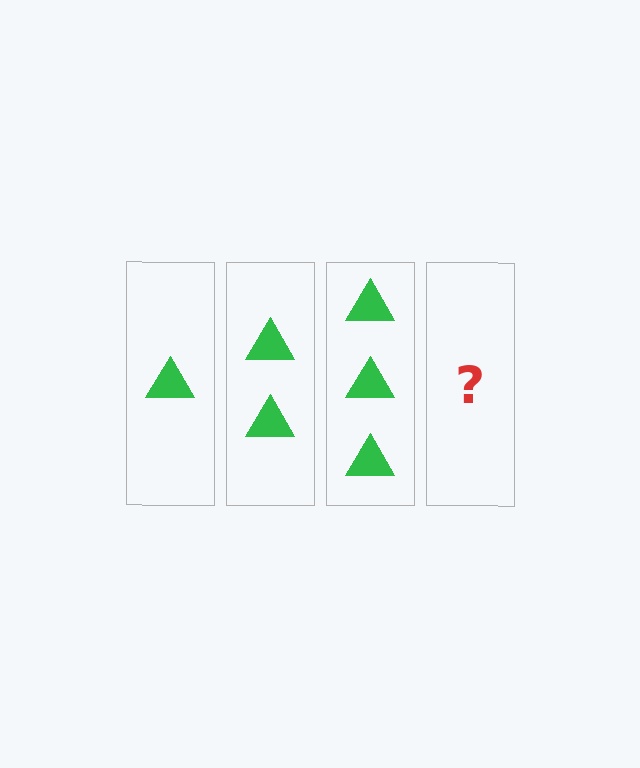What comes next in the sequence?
The next element should be 4 triangles.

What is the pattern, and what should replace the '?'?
The pattern is that each step adds one more triangle. The '?' should be 4 triangles.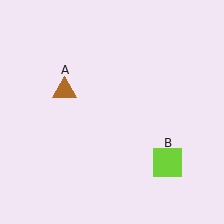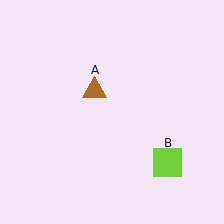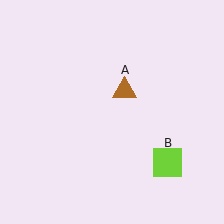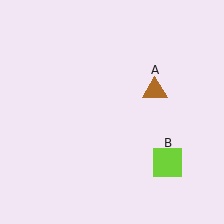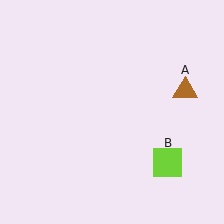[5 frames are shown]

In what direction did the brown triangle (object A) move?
The brown triangle (object A) moved right.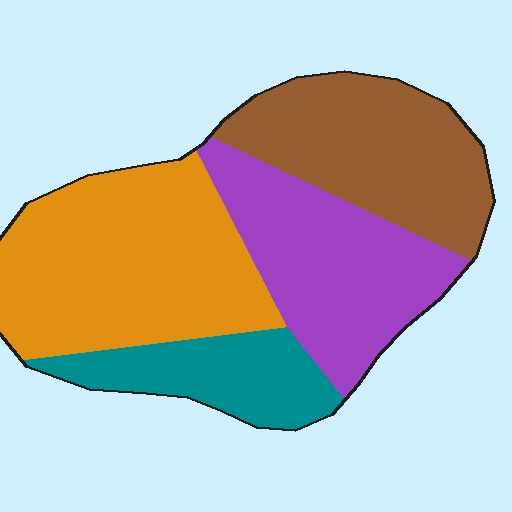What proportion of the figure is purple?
Purple takes up about one quarter (1/4) of the figure.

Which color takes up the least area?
Teal, at roughly 15%.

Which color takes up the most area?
Orange, at roughly 35%.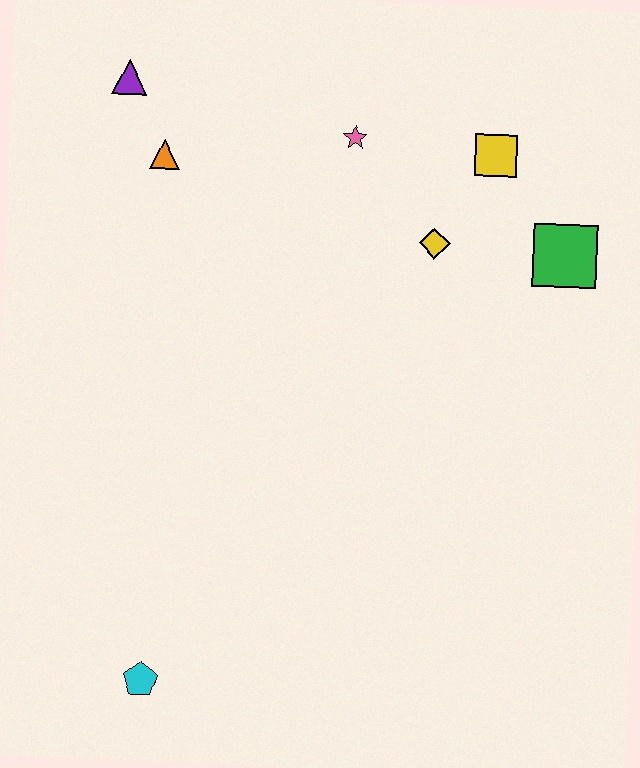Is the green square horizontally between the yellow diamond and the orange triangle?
No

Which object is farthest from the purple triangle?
The cyan pentagon is farthest from the purple triangle.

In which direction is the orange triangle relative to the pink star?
The orange triangle is to the left of the pink star.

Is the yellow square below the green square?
No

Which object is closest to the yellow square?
The yellow diamond is closest to the yellow square.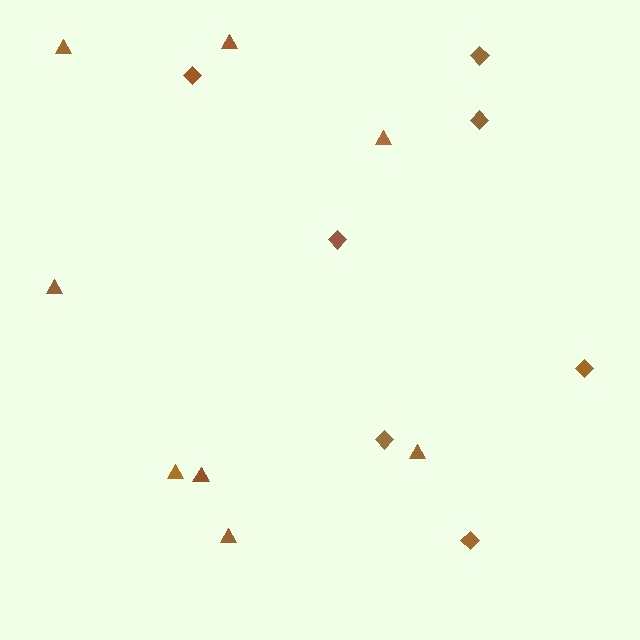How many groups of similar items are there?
There are 2 groups: one group of diamonds (7) and one group of triangles (8).